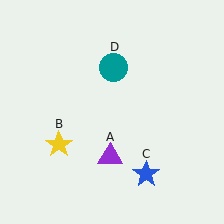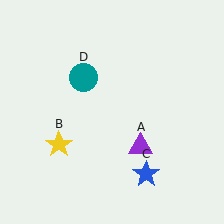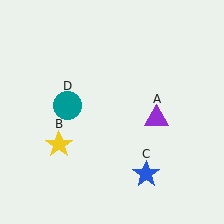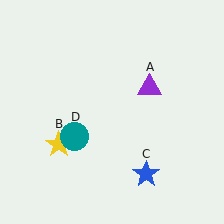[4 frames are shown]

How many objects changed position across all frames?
2 objects changed position: purple triangle (object A), teal circle (object D).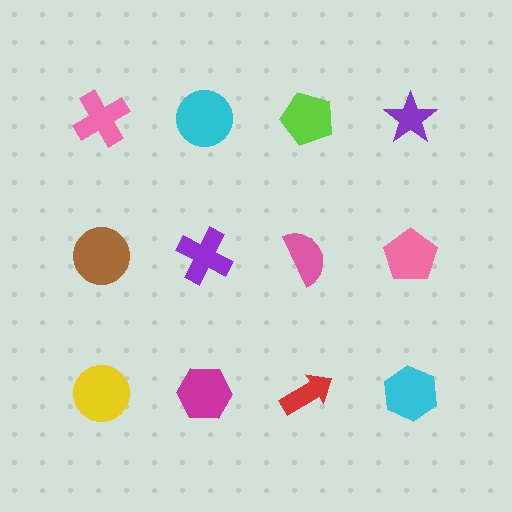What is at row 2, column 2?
A purple cross.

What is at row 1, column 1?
A pink cross.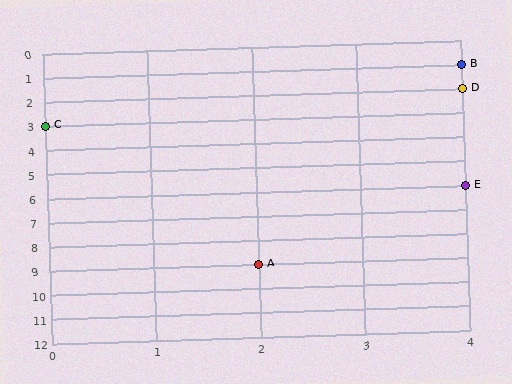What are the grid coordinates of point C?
Point C is at grid coordinates (0, 3).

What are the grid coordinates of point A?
Point A is at grid coordinates (2, 9).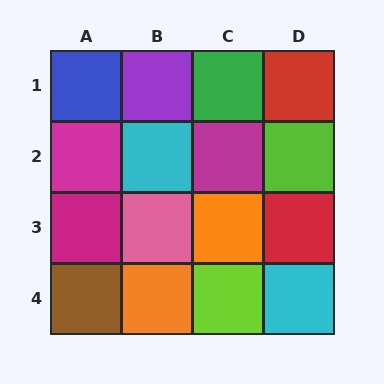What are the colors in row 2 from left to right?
Magenta, cyan, magenta, lime.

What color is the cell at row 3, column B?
Pink.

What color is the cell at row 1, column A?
Blue.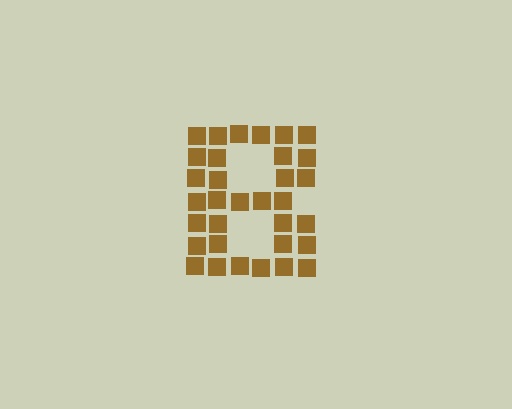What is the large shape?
The large shape is the letter B.